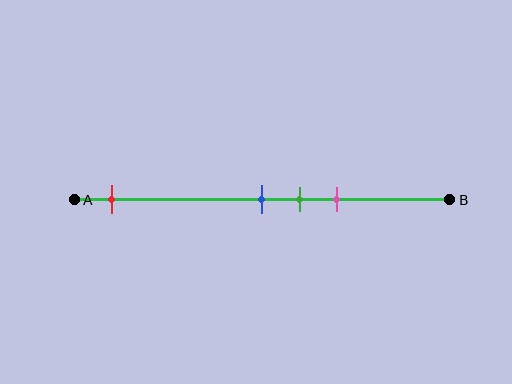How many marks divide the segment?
There are 4 marks dividing the segment.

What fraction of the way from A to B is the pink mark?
The pink mark is approximately 70% (0.7) of the way from A to B.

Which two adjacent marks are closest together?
The blue and green marks are the closest adjacent pair.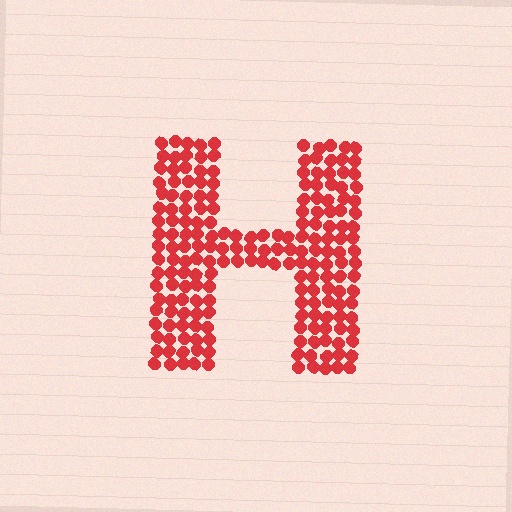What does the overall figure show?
The overall figure shows the letter H.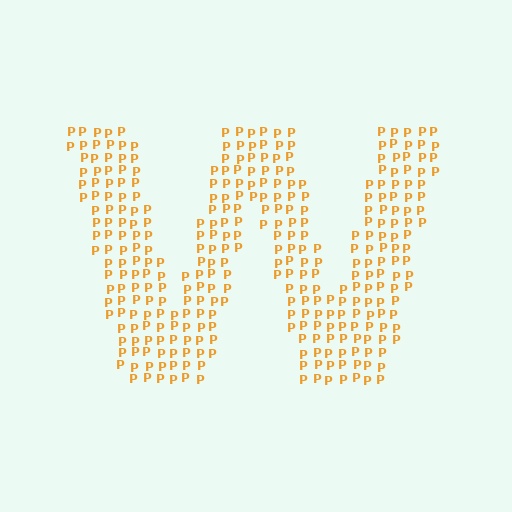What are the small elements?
The small elements are letter P's.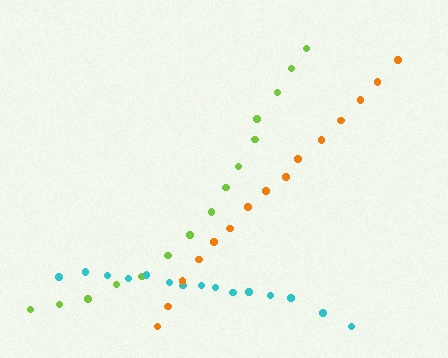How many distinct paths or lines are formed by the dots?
There are 3 distinct paths.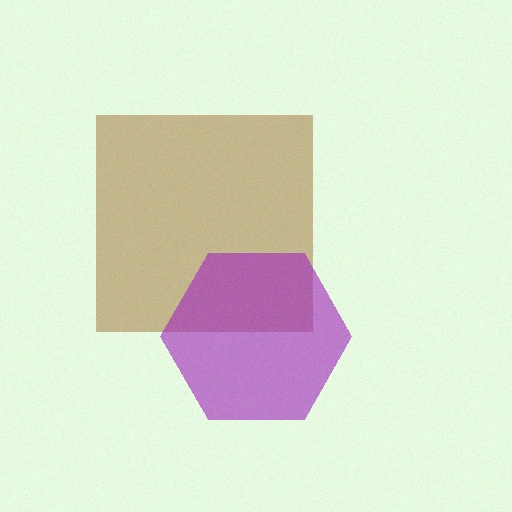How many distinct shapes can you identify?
There are 2 distinct shapes: a brown square, a purple hexagon.